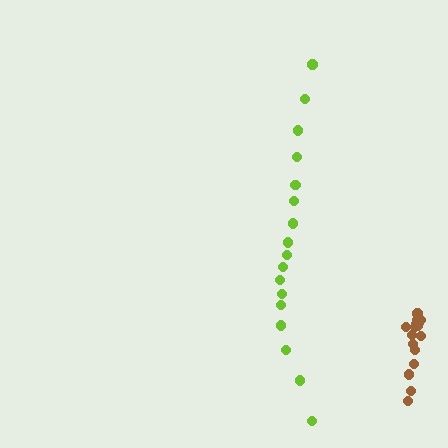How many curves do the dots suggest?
There are 2 distinct paths.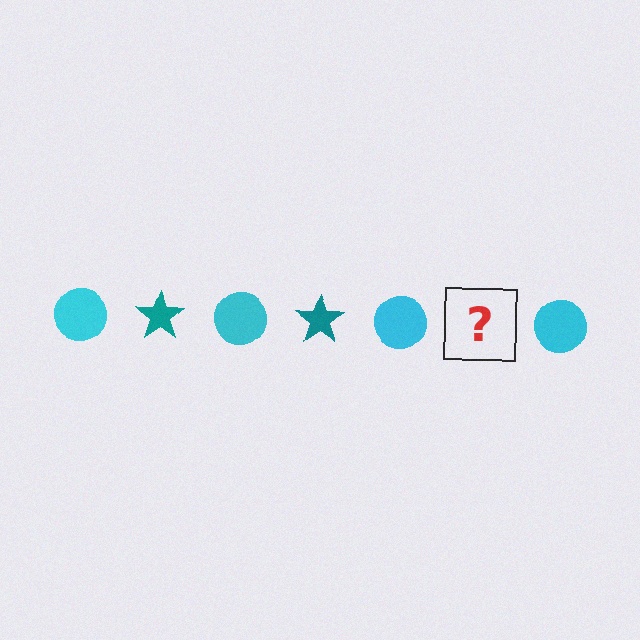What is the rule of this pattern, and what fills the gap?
The rule is that the pattern alternates between cyan circle and teal star. The gap should be filled with a teal star.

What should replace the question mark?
The question mark should be replaced with a teal star.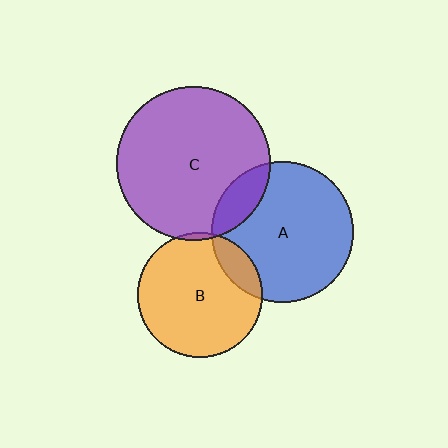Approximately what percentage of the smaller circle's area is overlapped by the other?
Approximately 15%.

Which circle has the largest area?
Circle C (purple).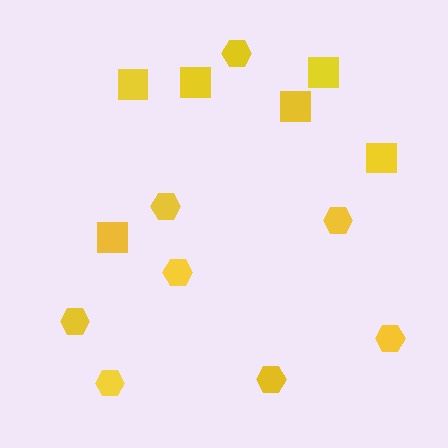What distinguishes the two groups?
There are 2 groups: one group of hexagons (8) and one group of squares (6).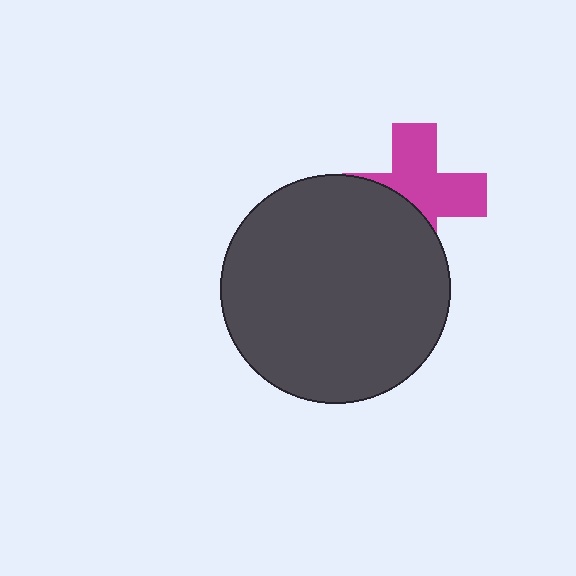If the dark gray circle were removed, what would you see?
You would see the complete magenta cross.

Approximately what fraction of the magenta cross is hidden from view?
Roughly 42% of the magenta cross is hidden behind the dark gray circle.